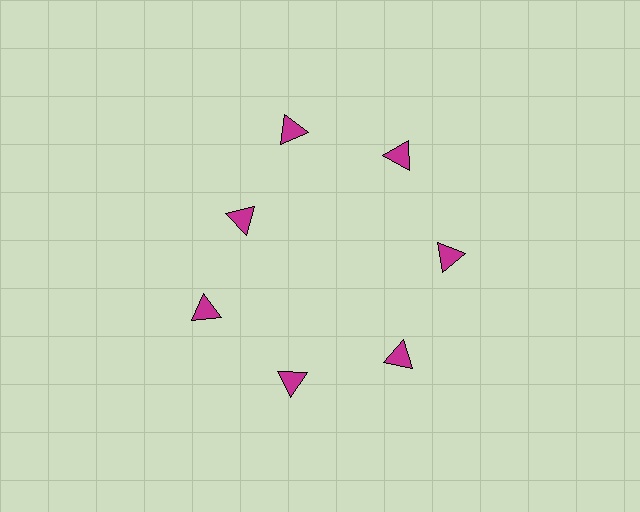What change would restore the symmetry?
The symmetry would be restored by moving it outward, back onto the ring so that all 7 triangles sit at equal angles and equal distance from the center.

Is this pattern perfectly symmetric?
No. The 7 magenta triangles are arranged in a ring, but one element near the 10 o'clock position is pulled inward toward the center, breaking the 7-fold rotational symmetry.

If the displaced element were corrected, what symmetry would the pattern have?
It would have 7-fold rotational symmetry — the pattern would map onto itself every 51 degrees.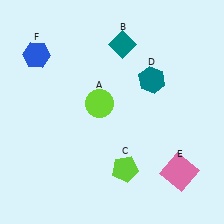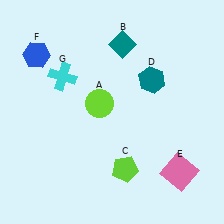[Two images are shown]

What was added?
A cyan cross (G) was added in Image 2.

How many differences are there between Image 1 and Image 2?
There is 1 difference between the two images.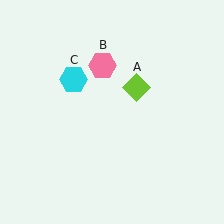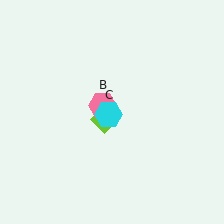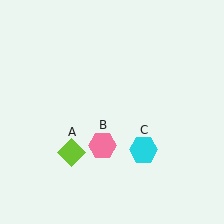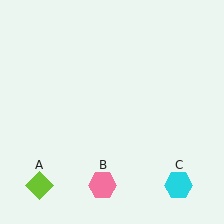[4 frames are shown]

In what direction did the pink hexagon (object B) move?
The pink hexagon (object B) moved down.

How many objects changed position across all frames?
3 objects changed position: lime diamond (object A), pink hexagon (object B), cyan hexagon (object C).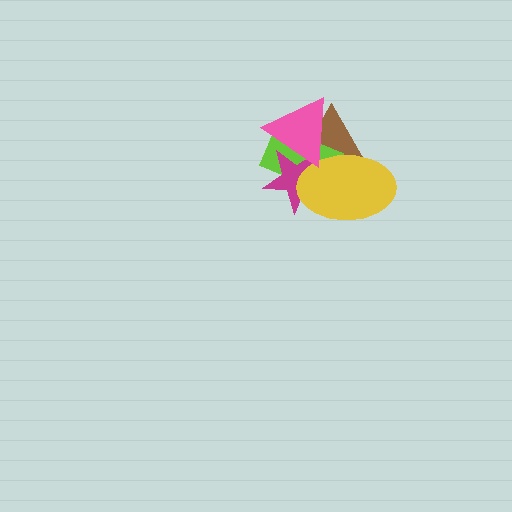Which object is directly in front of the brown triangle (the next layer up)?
The lime rectangle is directly in front of the brown triangle.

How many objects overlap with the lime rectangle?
4 objects overlap with the lime rectangle.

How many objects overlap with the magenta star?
4 objects overlap with the magenta star.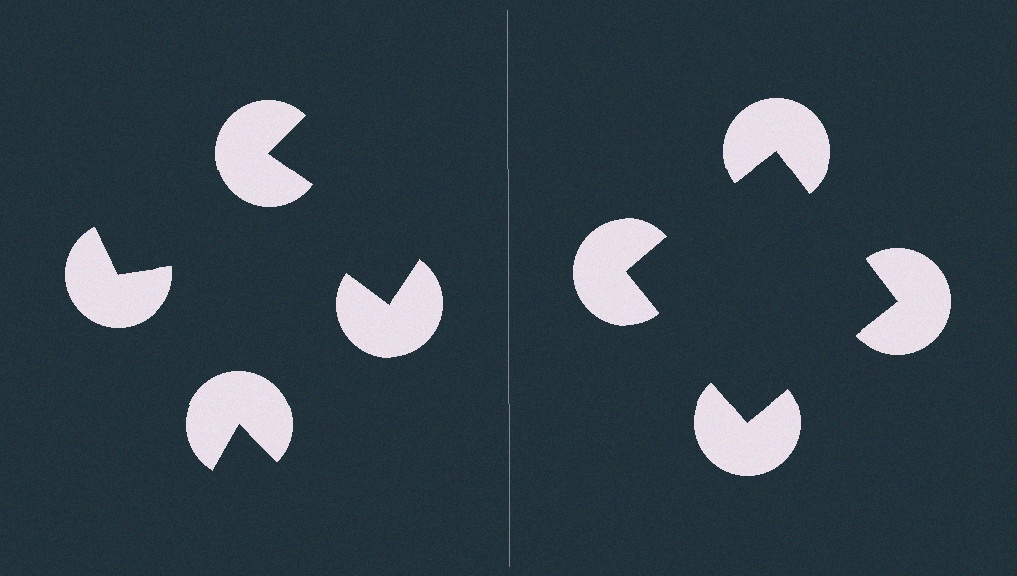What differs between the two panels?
The pac-man discs are positioned identically on both sides; only the wedge orientations differ. On the right they align to a square; on the left they are misaligned.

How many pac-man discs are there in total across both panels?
8 — 4 on each side.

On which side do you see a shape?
An illusory square appears on the right side. On the left side the wedge cuts are rotated, so no coherent shape forms.